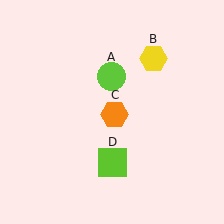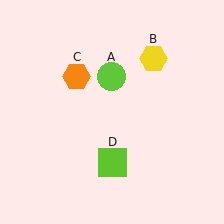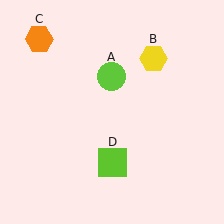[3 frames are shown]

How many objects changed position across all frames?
1 object changed position: orange hexagon (object C).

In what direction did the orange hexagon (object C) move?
The orange hexagon (object C) moved up and to the left.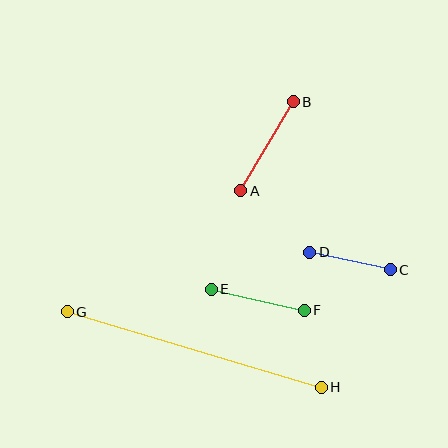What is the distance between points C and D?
The distance is approximately 82 pixels.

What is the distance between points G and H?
The distance is approximately 265 pixels.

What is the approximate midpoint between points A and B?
The midpoint is at approximately (267, 146) pixels.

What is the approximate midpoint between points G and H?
The midpoint is at approximately (194, 350) pixels.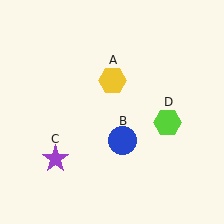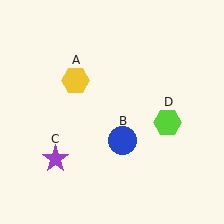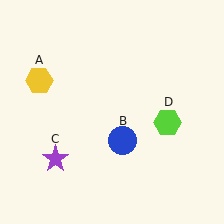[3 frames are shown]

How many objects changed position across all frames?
1 object changed position: yellow hexagon (object A).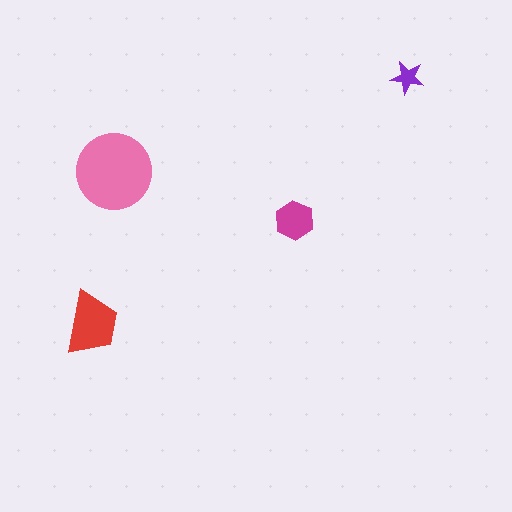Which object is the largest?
The pink circle.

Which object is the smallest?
The purple star.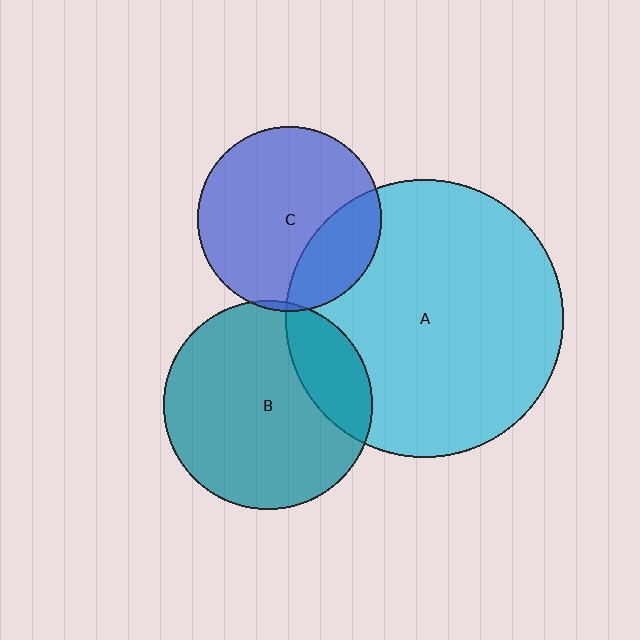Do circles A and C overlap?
Yes.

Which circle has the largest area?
Circle A (cyan).